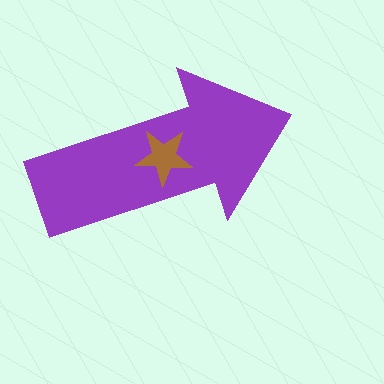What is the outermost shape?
The purple arrow.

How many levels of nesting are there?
2.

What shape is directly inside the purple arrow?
The brown star.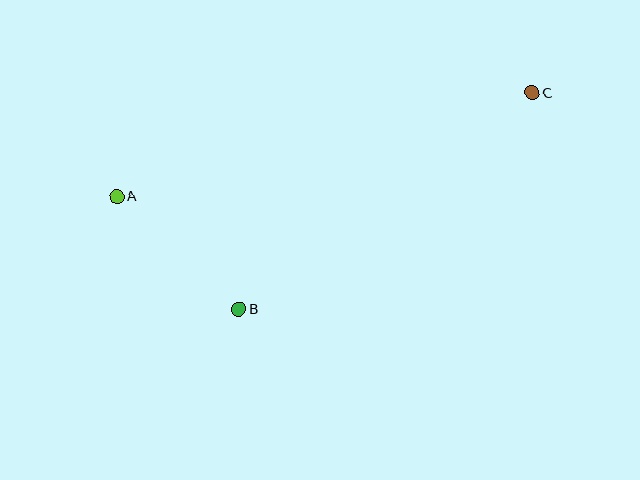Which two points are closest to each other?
Points A and B are closest to each other.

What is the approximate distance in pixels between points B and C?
The distance between B and C is approximately 364 pixels.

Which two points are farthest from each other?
Points A and C are farthest from each other.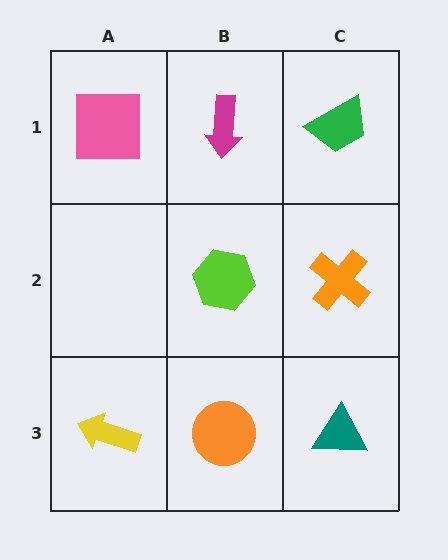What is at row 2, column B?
A lime hexagon.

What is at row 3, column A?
A yellow arrow.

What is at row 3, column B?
An orange circle.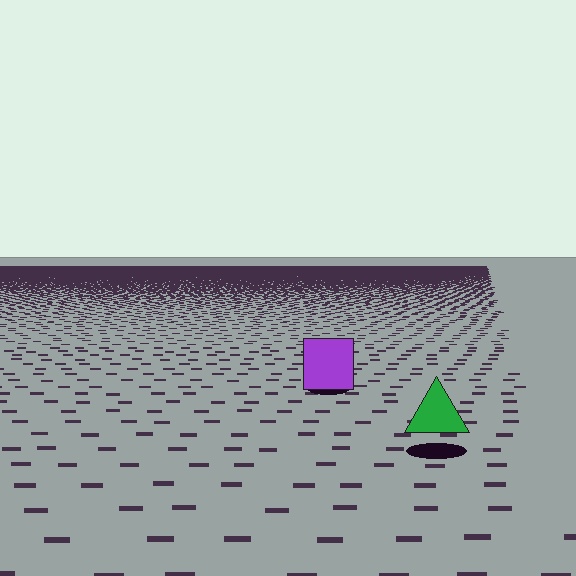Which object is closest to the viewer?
The green triangle is closest. The texture marks near it are larger and more spread out.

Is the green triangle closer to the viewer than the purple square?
Yes. The green triangle is closer — you can tell from the texture gradient: the ground texture is coarser near it.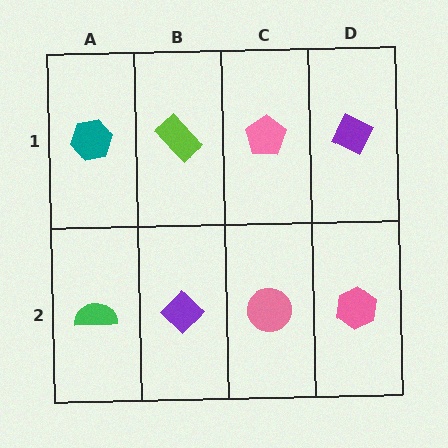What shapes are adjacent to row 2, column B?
A lime rectangle (row 1, column B), a green semicircle (row 2, column A), a pink circle (row 2, column C).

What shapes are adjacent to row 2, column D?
A purple diamond (row 1, column D), a pink circle (row 2, column C).